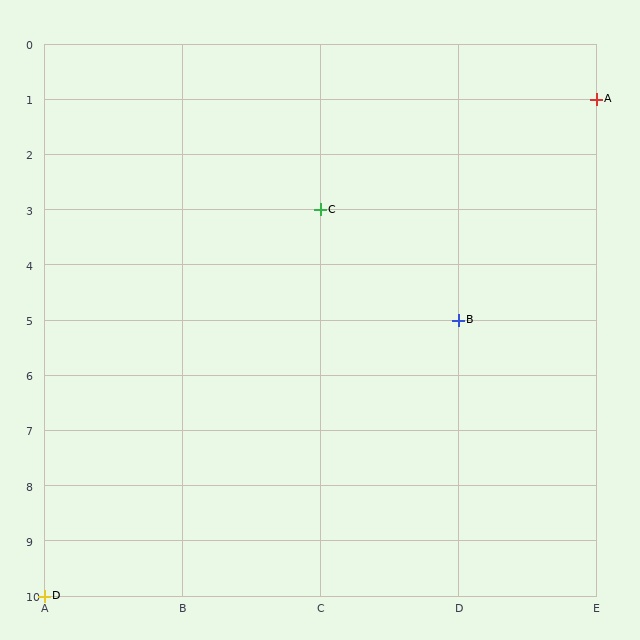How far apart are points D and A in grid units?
Points D and A are 4 columns and 9 rows apart (about 9.8 grid units diagonally).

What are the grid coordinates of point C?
Point C is at grid coordinates (C, 3).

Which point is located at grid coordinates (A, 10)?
Point D is at (A, 10).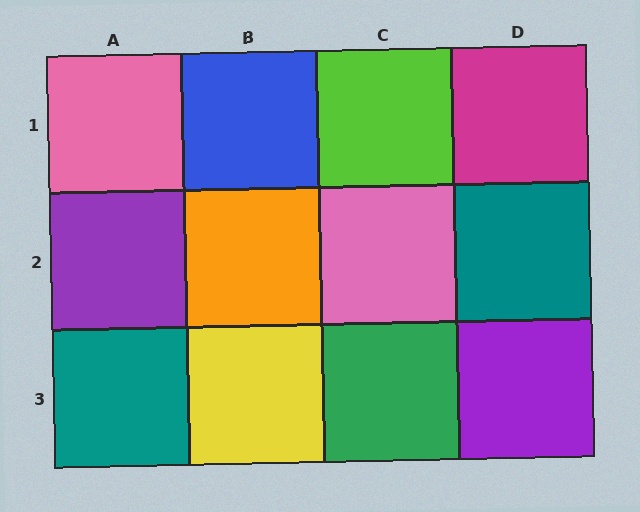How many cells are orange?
1 cell is orange.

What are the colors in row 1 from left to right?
Pink, blue, lime, magenta.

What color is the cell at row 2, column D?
Teal.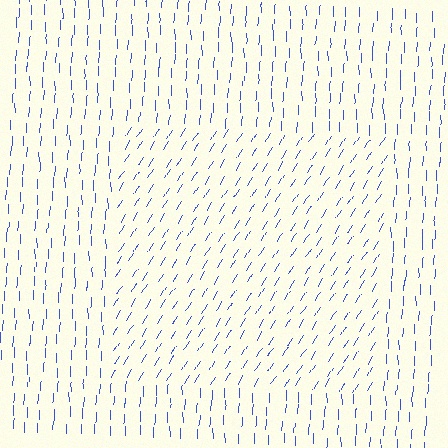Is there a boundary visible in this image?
Yes, there is a texture boundary formed by a change in line orientation.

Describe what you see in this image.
The image is filled with small blue line segments. A rectangle region in the image has lines oriented differently from the surrounding lines, creating a visible texture boundary.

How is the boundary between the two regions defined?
The boundary is defined purely by a change in line orientation (approximately 31 degrees difference). All lines are the same color and thickness.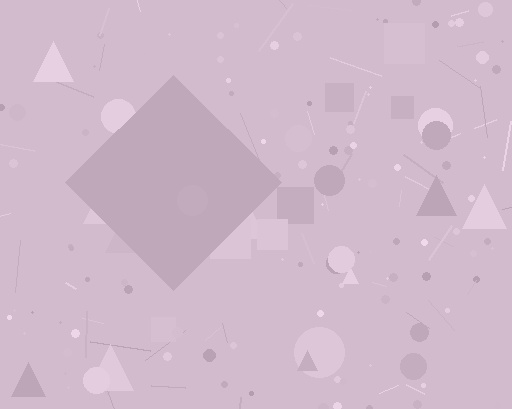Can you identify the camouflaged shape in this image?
The camouflaged shape is a diamond.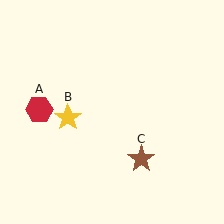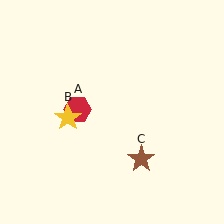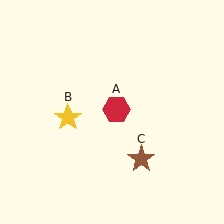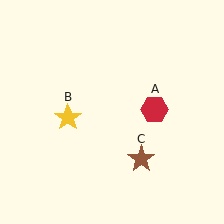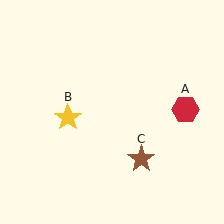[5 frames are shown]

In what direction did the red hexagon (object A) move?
The red hexagon (object A) moved right.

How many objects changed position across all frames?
1 object changed position: red hexagon (object A).